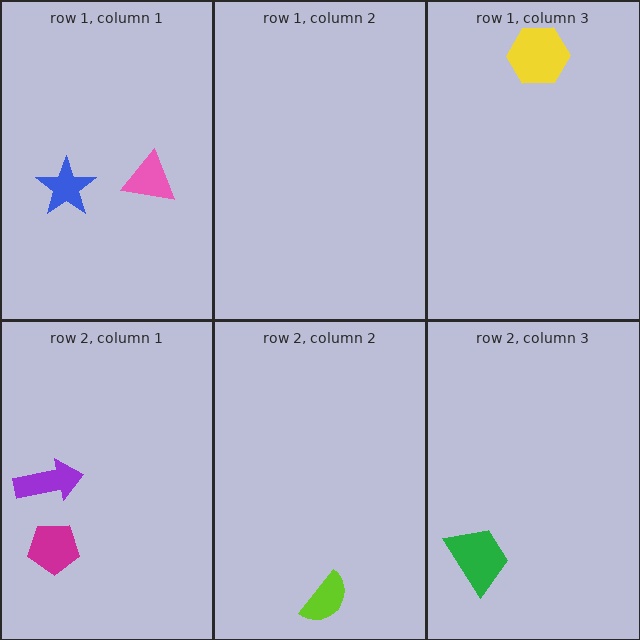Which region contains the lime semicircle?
The row 2, column 2 region.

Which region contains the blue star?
The row 1, column 1 region.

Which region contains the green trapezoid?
The row 2, column 3 region.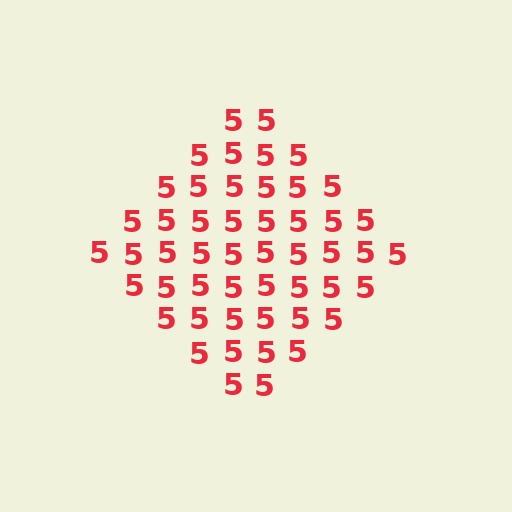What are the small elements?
The small elements are digit 5's.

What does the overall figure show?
The overall figure shows a diamond.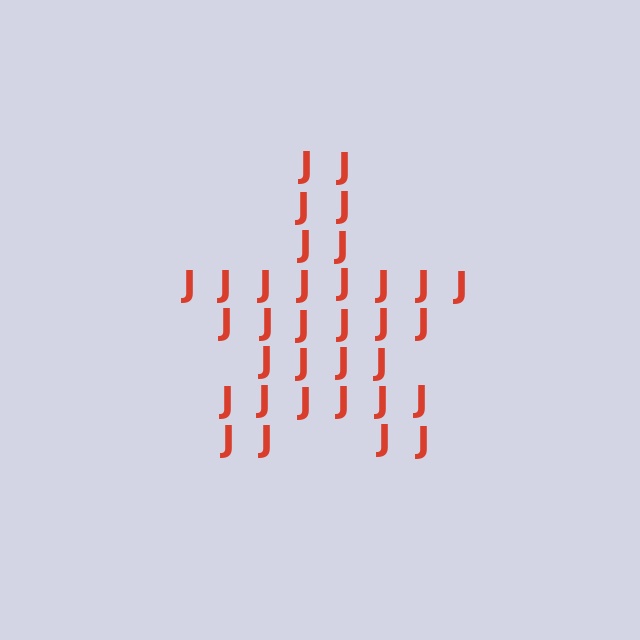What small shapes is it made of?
It is made of small letter J's.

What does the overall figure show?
The overall figure shows a star.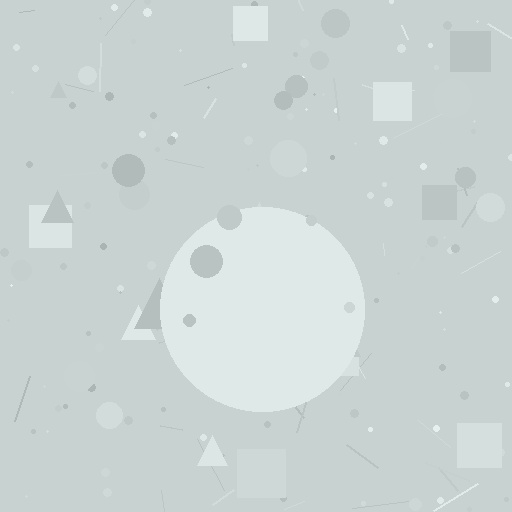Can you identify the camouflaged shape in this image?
The camouflaged shape is a circle.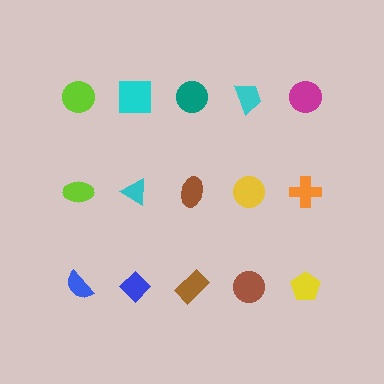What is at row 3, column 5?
A yellow pentagon.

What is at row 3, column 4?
A brown circle.